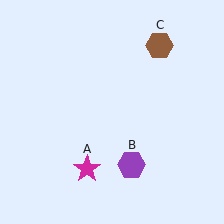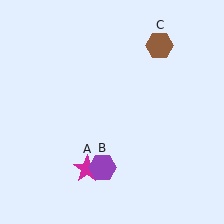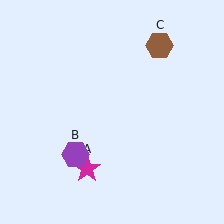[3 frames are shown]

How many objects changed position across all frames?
1 object changed position: purple hexagon (object B).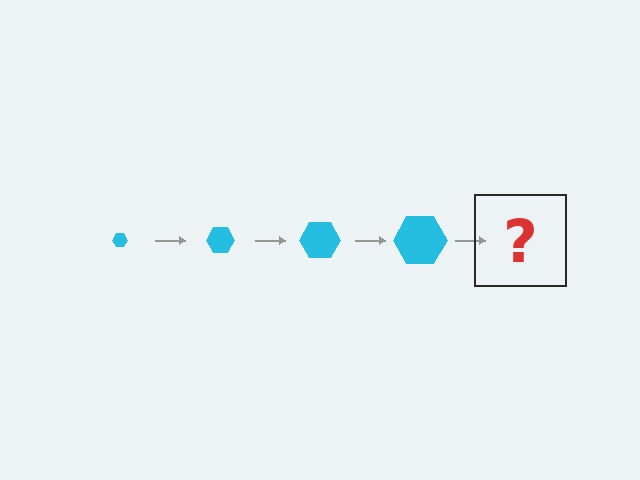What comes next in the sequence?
The next element should be a cyan hexagon, larger than the previous one.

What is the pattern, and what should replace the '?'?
The pattern is that the hexagon gets progressively larger each step. The '?' should be a cyan hexagon, larger than the previous one.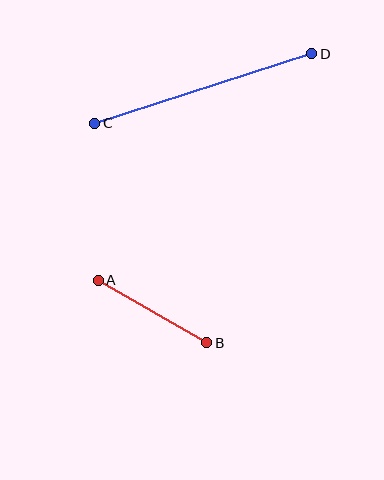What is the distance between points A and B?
The distance is approximately 125 pixels.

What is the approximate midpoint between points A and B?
The midpoint is at approximately (153, 311) pixels.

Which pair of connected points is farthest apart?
Points C and D are farthest apart.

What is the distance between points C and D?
The distance is approximately 228 pixels.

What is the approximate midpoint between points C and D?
The midpoint is at approximately (203, 88) pixels.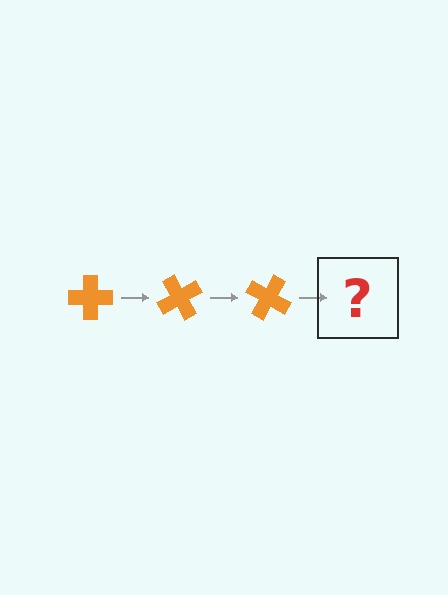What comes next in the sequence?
The next element should be an orange cross rotated 180 degrees.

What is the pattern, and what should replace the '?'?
The pattern is that the cross rotates 60 degrees each step. The '?' should be an orange cross rotated 180 degrees.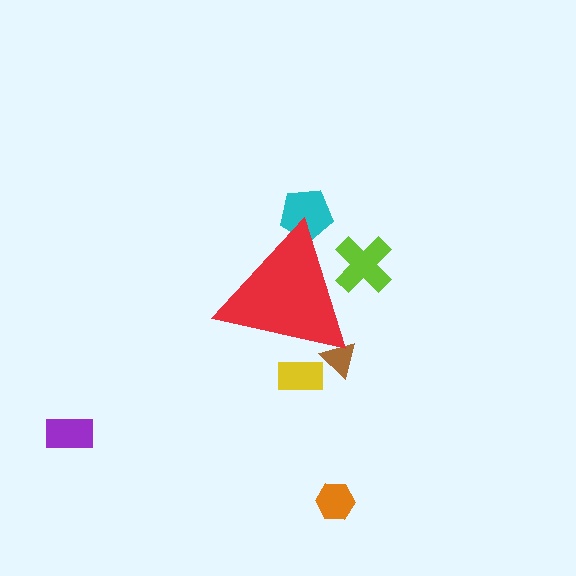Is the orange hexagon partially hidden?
No, the orange hexagon is fully visible.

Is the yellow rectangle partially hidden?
Yes, the yellow rectangle is partially hidden behind the red triangle.